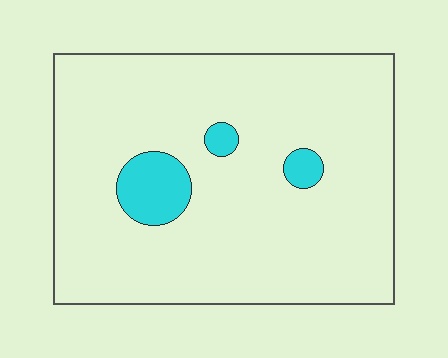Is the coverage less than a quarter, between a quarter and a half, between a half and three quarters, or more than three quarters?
Less than a quarter.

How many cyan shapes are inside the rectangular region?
3.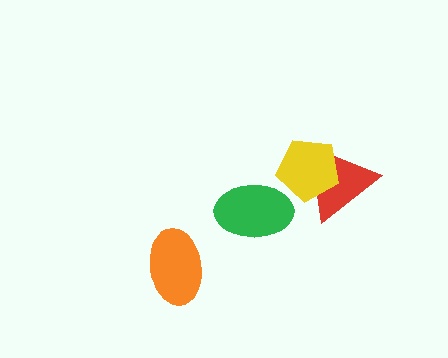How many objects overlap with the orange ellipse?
0 objects overlap with the orange ellipse.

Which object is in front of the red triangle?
The yellow pentagon is in front of the red triangle.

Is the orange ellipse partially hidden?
No, no other shape covers it.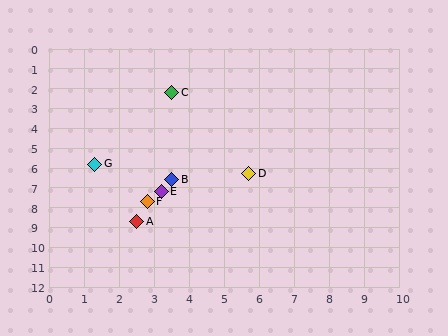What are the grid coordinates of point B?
Point B is at approximately (3.5, 6.6).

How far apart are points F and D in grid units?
Points F and D are about 3.2 grid units apart.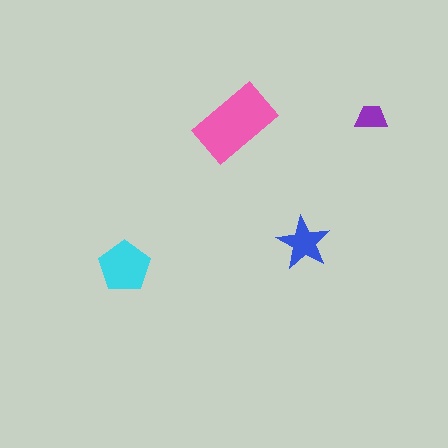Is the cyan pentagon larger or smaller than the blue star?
Larger.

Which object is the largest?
The pink rectangle.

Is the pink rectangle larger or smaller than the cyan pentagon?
Larger.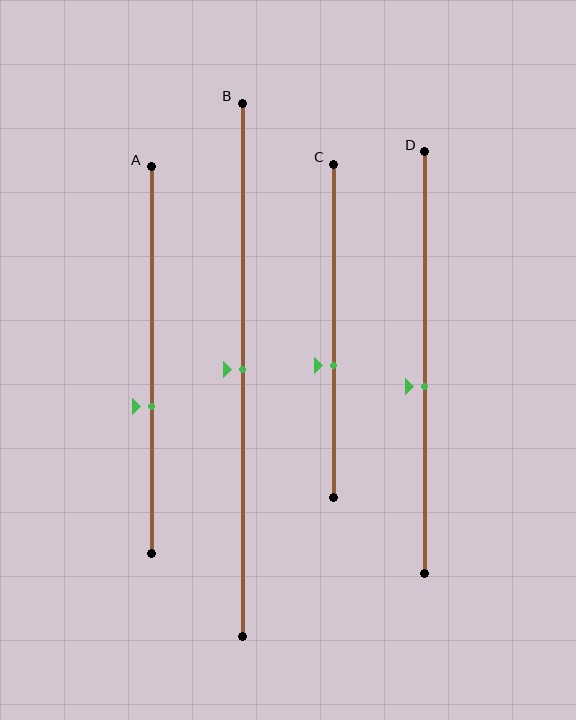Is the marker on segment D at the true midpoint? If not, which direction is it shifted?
No, the marker on segment D is shifted downward by about 6% of the segment length.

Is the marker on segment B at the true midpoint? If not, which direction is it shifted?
Yes, the marker on segment B is at the true midpoint.